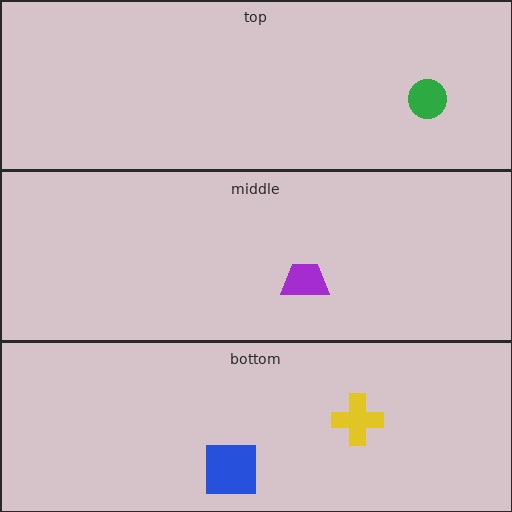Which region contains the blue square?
The bottom region.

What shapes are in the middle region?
The purple trapezoid.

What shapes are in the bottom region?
The yellow cross, the blue square.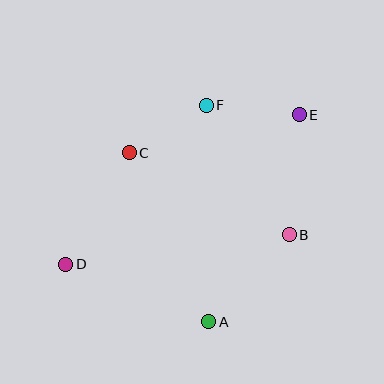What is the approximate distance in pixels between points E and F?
The distance between E and F is approximately 93 pixels.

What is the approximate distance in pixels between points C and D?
The distance between C and D is approximately 129 pixels.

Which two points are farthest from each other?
Points D and E are farthest from each other.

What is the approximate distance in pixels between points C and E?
The distance between C and E is approximately 174 pixels.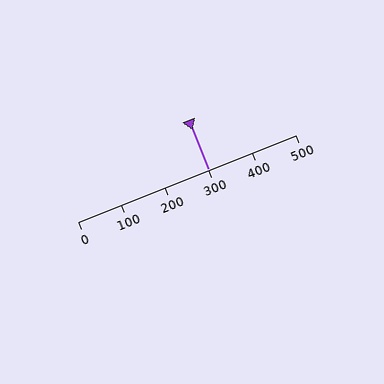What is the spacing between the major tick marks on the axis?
The major ticks are spaced 100 apart.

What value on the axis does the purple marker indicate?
The marker indicates approximately 300.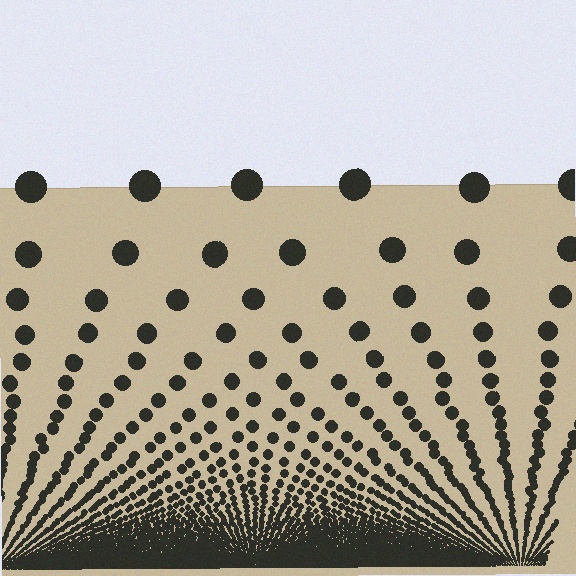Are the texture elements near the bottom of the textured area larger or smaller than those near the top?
Smaller. The gradient is inverted — elements near the bottom are smaller and denser.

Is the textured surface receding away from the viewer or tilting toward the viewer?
The surface appears to tilt toward the viewer. Texture elements get larger and sparser toward the top.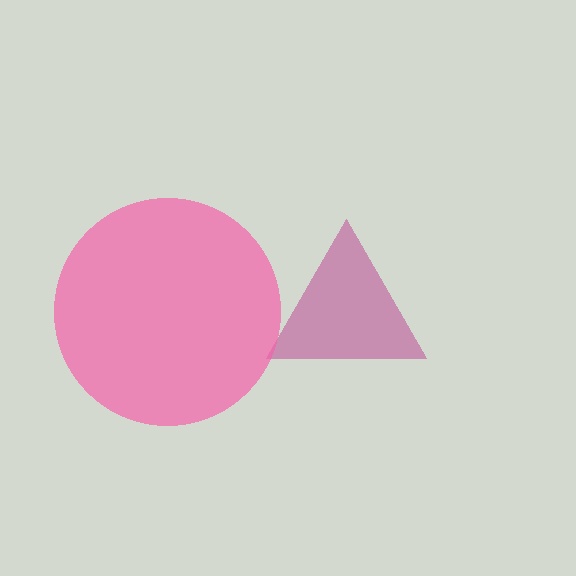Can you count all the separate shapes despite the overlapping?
Yes, there are 2 separate shapes.